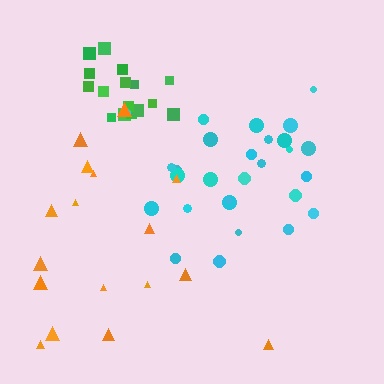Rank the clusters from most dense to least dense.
green, cyan, orange.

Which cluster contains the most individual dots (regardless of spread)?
Cyan (28).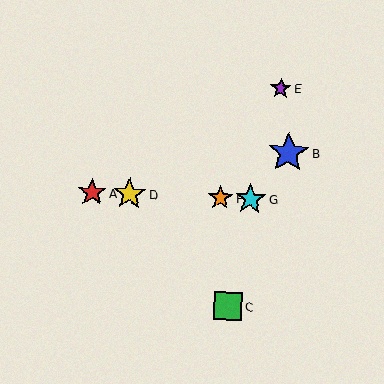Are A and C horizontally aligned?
No, A is at y≈193 and C is at y≈306.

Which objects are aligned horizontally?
Objects A, D, F, G are aligned horizontally.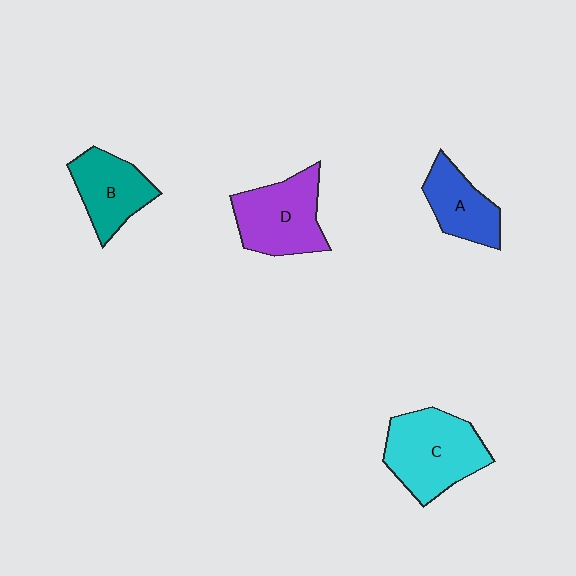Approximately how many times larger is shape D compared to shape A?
Approximately 1.4 times.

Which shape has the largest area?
Shape C (cyan).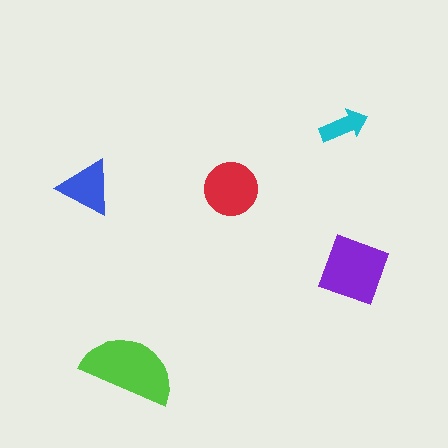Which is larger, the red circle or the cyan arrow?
The red circle.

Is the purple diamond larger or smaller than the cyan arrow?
Larger.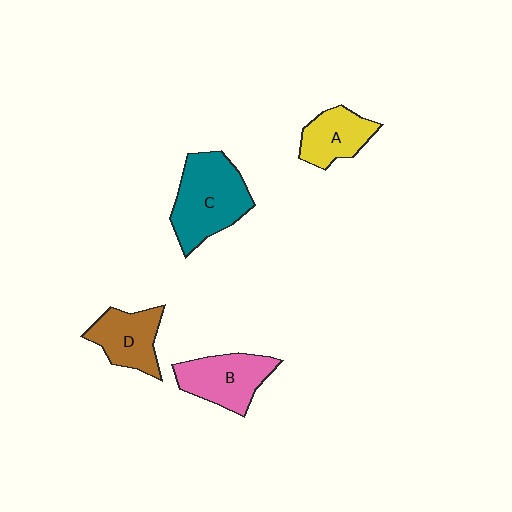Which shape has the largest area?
Shape C (teal).